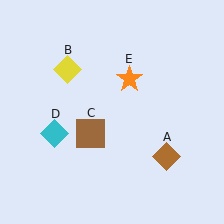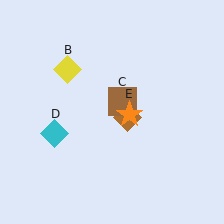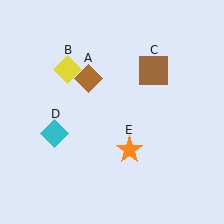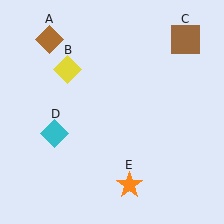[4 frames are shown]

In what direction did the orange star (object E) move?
The orange star (object E) moved down.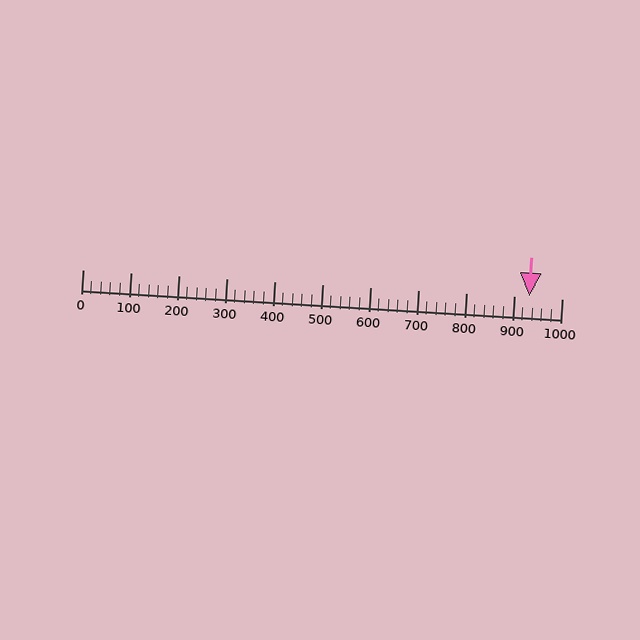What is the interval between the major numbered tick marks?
The major tick marks are spaced 100 units apart.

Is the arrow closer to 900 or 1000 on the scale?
The arrow is closer to 900.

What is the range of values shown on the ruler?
The ruler shows values from 0 to 1000.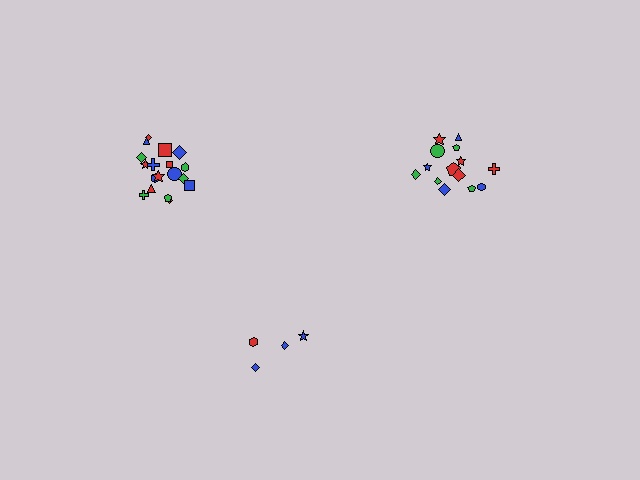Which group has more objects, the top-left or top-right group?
The top-left group.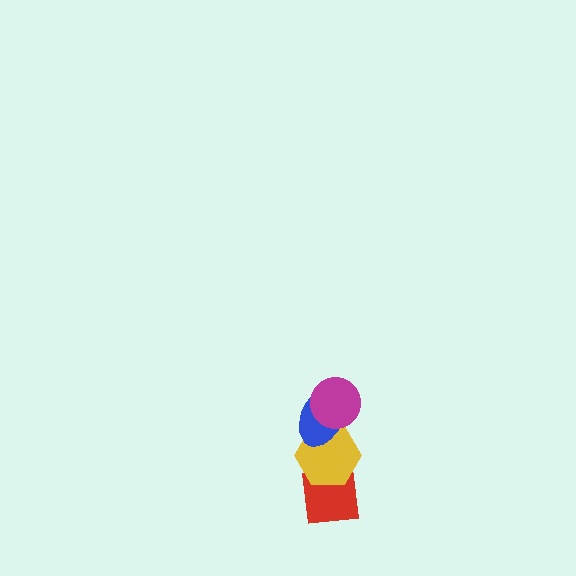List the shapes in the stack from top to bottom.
From top to bottom: the magenta circle, the blue ellipse, the yellow hexagon, the red square.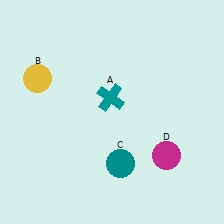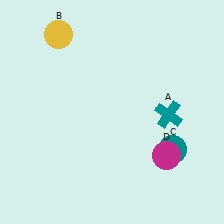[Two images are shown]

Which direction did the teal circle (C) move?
The teal circle (C) moved right.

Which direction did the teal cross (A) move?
The teal cross (A) moved right.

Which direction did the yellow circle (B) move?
The yellow circle (B) moved up.